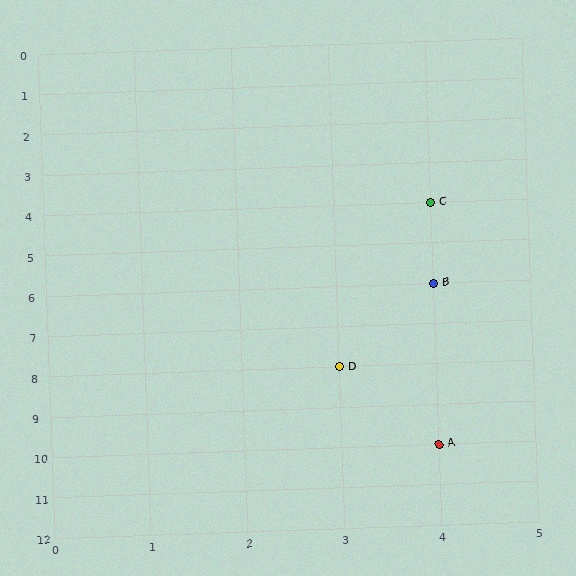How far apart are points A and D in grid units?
Points A and D are 1 column and 2 rows apart (about 2.2 grid units diagonally).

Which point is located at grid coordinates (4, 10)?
Point A is at (4, 10).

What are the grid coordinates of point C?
Point C is at grid coordinates (4, 4).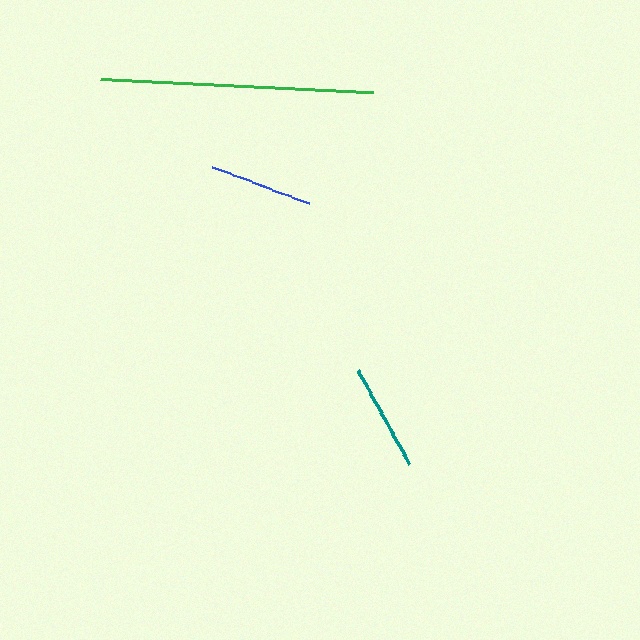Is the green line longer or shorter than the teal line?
The green line is longer than the teal line.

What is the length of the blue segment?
The blue segment is approximately 103 pixels long.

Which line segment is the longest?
The green line is the longest at approximately 274 pixels.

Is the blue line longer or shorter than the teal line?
The teal line is longer than the blue line.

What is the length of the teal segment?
The teal segment is approximately 106 pixels long.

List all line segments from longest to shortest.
From longest to shortest: green, teal, blue.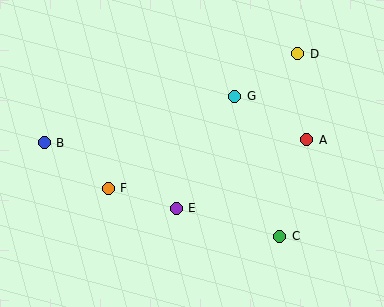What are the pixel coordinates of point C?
Point C is at (279, 236).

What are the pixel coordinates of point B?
Point B is at (44, 143).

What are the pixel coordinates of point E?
Point E is at (176, 208).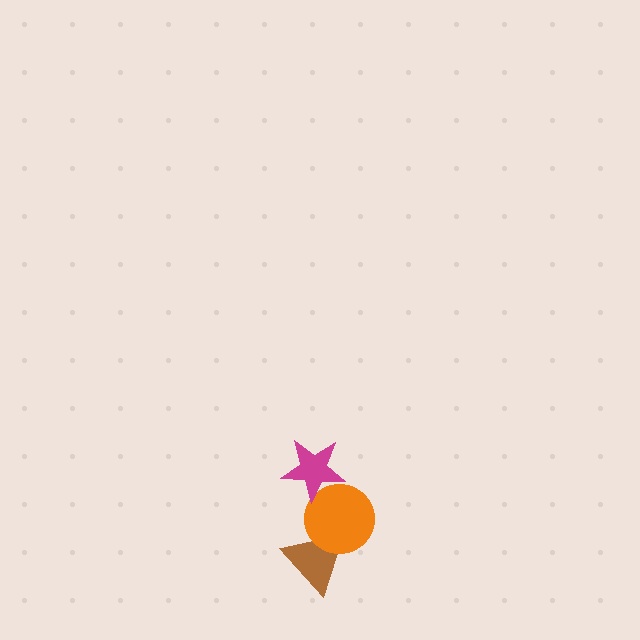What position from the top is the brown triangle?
The brown triangle is 3rd from the top.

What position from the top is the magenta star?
The magenta star is 1st from the top.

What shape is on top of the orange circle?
The magenta star is on top of the orange circle.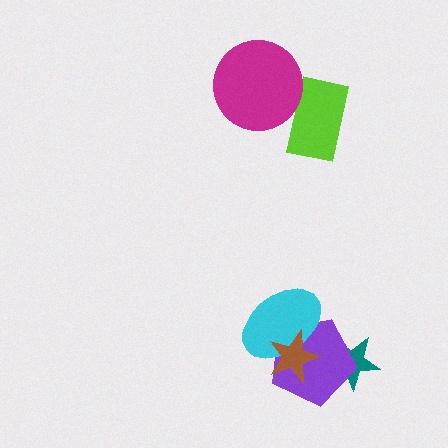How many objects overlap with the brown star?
2 objects overlap with the brown star.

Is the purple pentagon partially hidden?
Yes, it is partially covered by another shape.